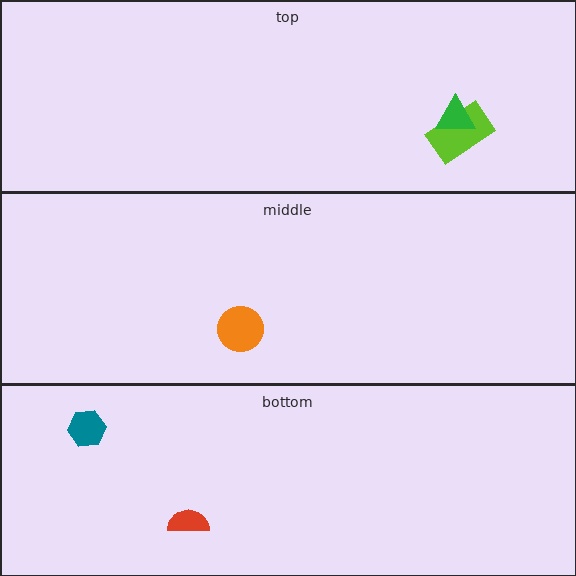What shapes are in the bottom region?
The red semicircle, the teal hexagon.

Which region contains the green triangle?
The top region.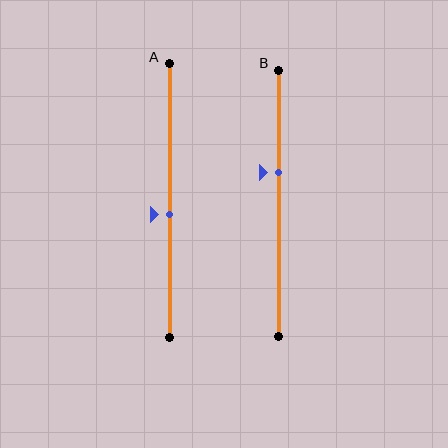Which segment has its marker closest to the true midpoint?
Segment A has its marker closest to the true midpoint.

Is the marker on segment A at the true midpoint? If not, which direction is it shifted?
No, the marker on segment A is shifted downward by about 5% of the segment length.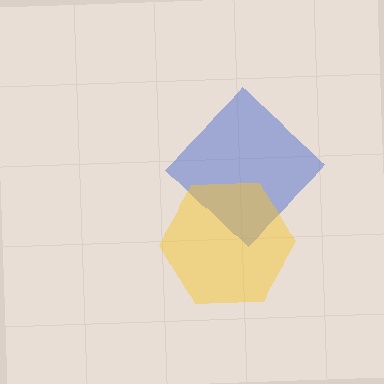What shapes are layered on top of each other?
The layered shapes are: a blue diamond, a yellow hexagon.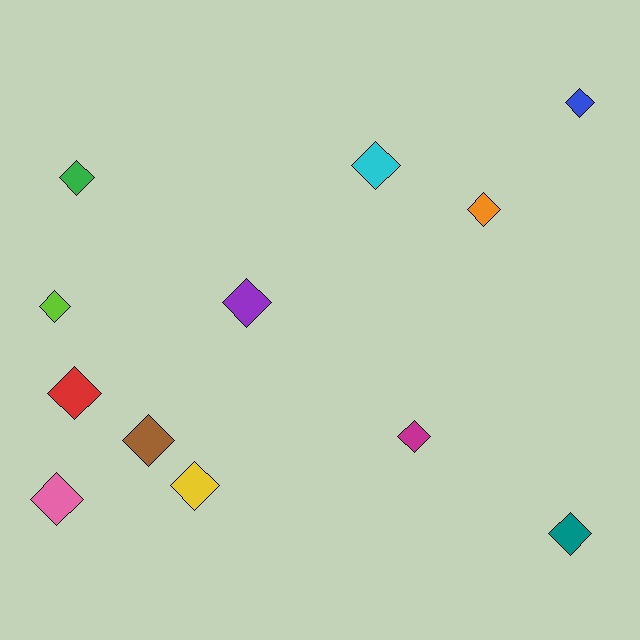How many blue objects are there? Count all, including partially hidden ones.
There is 1 blue object.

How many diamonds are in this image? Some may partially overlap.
There are 12 diamonds.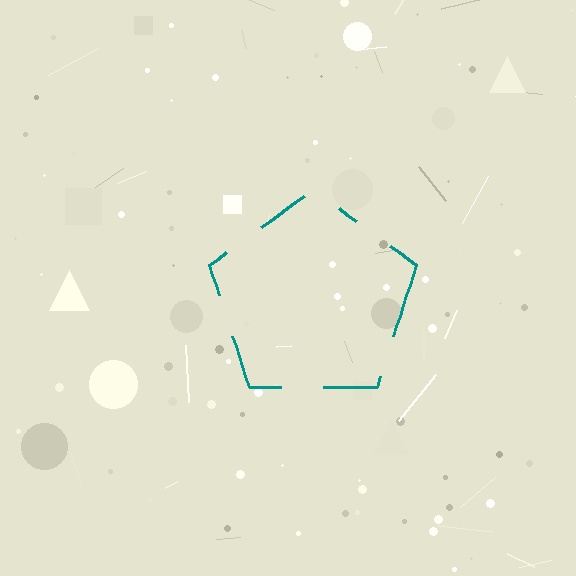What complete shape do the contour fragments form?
The contour fragments form a pentagon.